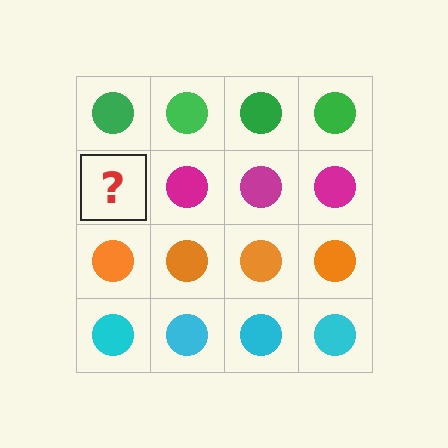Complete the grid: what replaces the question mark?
The question mark should be replaced with a magenta circle.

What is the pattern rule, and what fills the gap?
The rule is that each row has a consistent color. The gap should be filled with a magenta circle.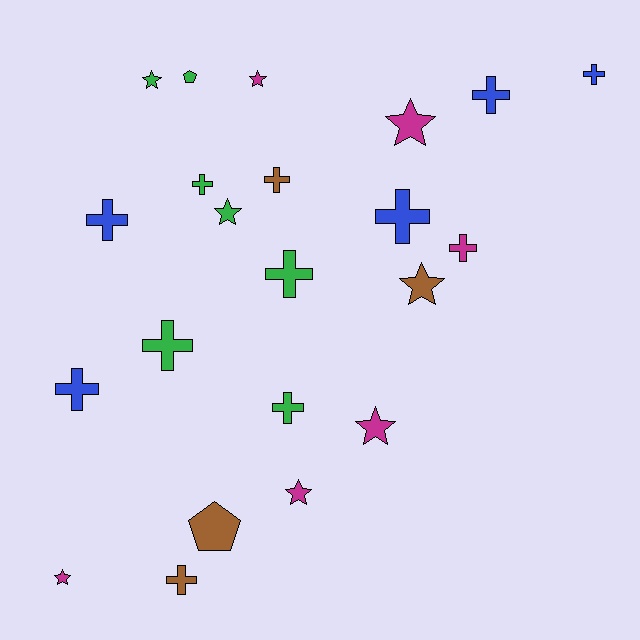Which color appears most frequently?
Green, with 7 objects.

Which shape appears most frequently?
Cross, with 12 objects.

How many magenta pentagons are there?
There are no magenta pentagons.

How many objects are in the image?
There are 22 objects.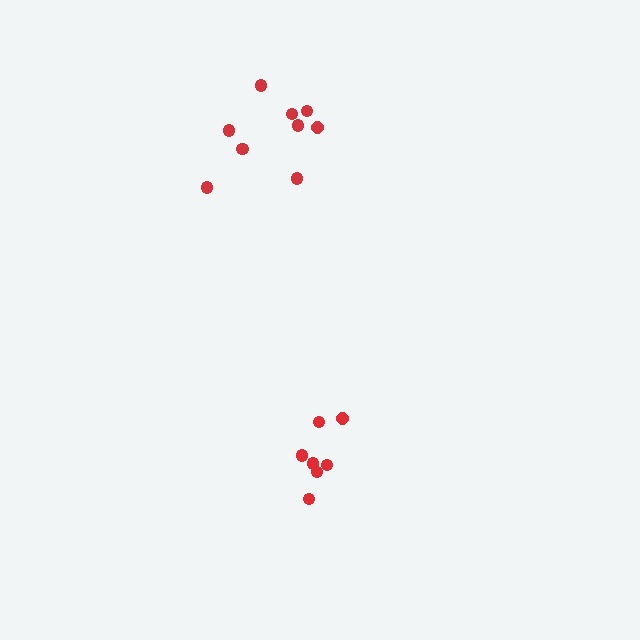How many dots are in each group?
Group 1: 9 dots, Group 2: 7 dots (16 total).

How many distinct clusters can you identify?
There are 2 distinct clusters.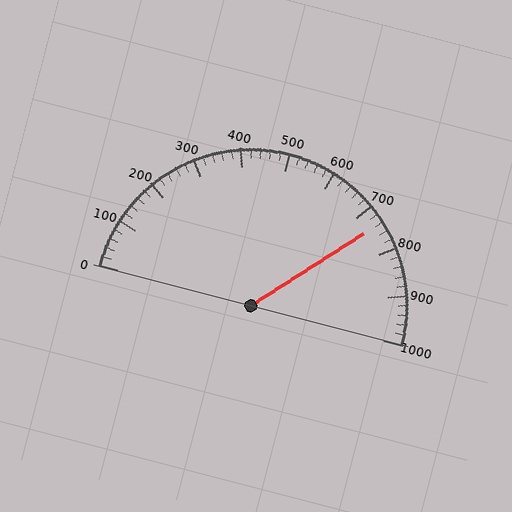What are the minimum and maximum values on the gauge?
The gauge ranges from 0 to 1000.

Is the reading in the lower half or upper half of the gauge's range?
The reading is in the upper half of the range (0 to 1000).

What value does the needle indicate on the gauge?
The needle indicates approximately 740.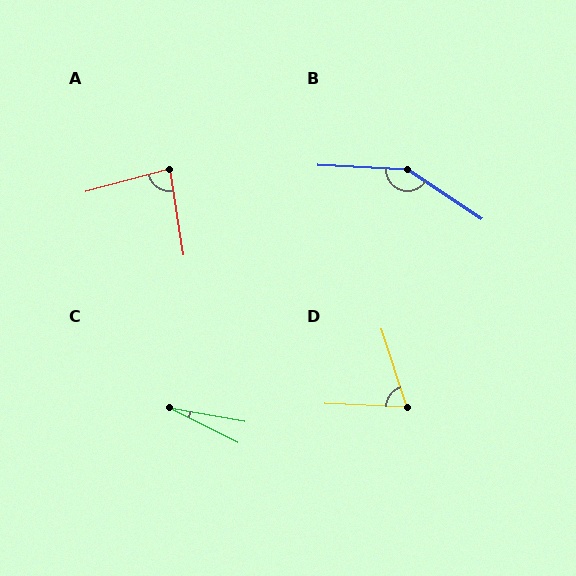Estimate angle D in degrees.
Approximately 70 degrees.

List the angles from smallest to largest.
C (16°), D (70°), A (84°), B (149°).